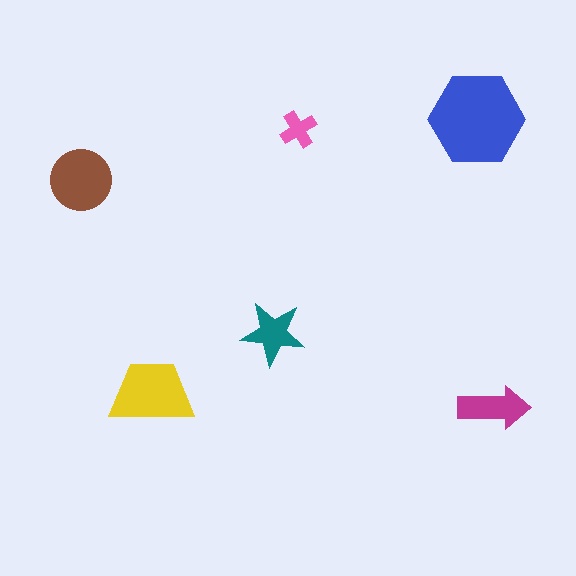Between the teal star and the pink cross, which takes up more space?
The teal star.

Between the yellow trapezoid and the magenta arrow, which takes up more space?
The yellow trapezoid.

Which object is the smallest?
The pink cross.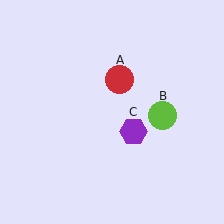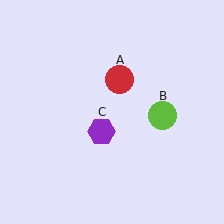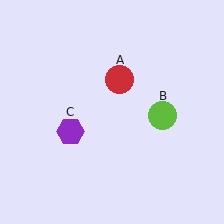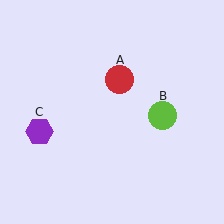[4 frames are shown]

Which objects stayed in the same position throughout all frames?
Red circle (object A) and lime circle (object B) remained stationary.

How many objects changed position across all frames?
1 object changed position: purple hexagon (object C).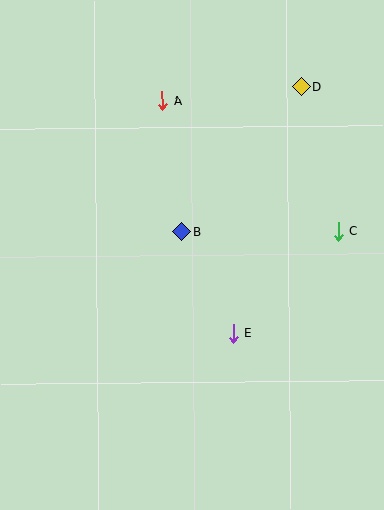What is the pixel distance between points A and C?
The distance between A and C is 219 pixels.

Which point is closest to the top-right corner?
Point D is closest to the top-right corner.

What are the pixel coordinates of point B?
Point B is at (182, 232).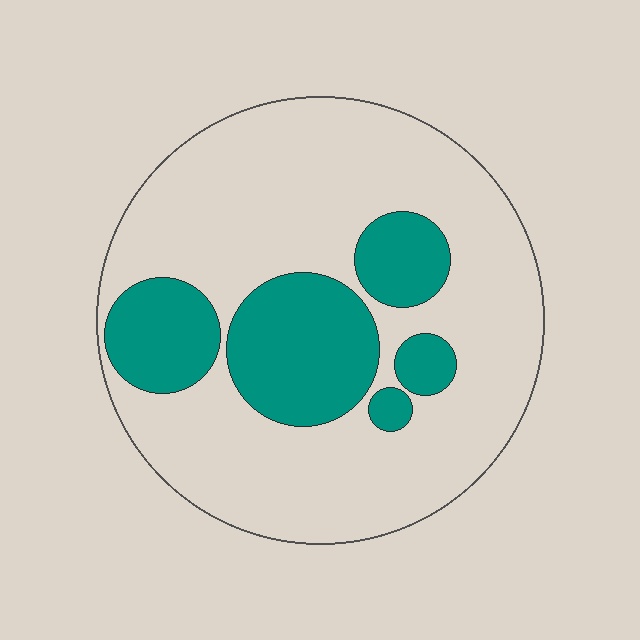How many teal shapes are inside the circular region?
5.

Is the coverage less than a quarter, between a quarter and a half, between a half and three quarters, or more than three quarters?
Between a quarter and a half.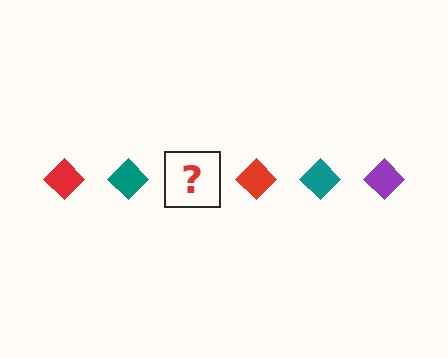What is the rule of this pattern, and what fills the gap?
The rule is that the pattern cycles through red, teal, purple diamonds. The gap should be filled with a purple diamond.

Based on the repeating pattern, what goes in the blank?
The blank should be a purple diamond.